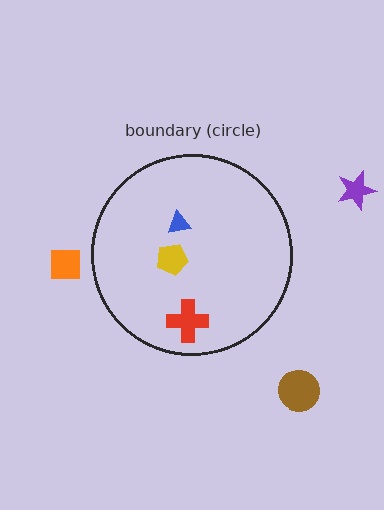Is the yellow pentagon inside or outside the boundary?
Inside.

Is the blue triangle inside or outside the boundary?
Inside.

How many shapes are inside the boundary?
3 inside, 3 outside.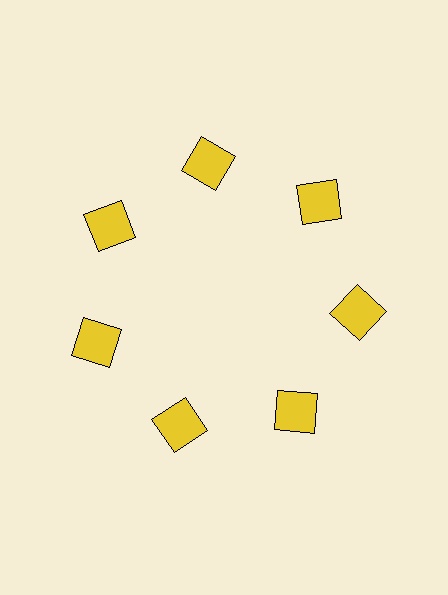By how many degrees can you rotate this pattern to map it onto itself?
The pattern maps onto itself every 51 degrees of rotation.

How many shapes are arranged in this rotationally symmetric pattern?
There are 7 shapes, arranged in 7 groups of 1.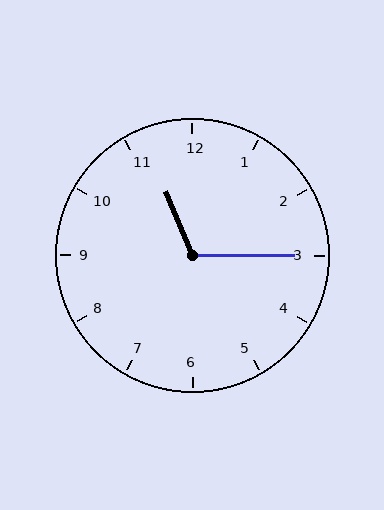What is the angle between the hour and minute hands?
Approximately 112 degrees.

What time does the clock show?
11:15.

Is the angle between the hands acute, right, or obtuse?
It is obtuse.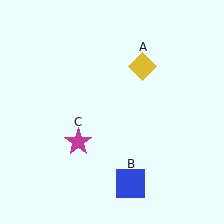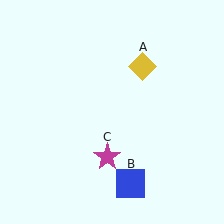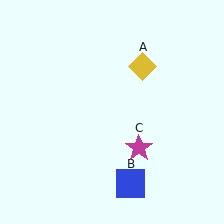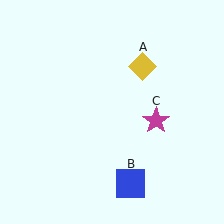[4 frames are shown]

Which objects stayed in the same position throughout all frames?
Yellow diamond (object A) and blue square (object B) remained stationary.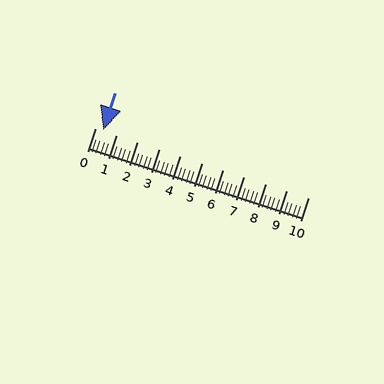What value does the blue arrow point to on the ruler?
The blue arrow points to approximately 0.4.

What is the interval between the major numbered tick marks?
The major tick marks are spaced 1 units apart.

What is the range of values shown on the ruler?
The ruler shows values from 0 to 10.